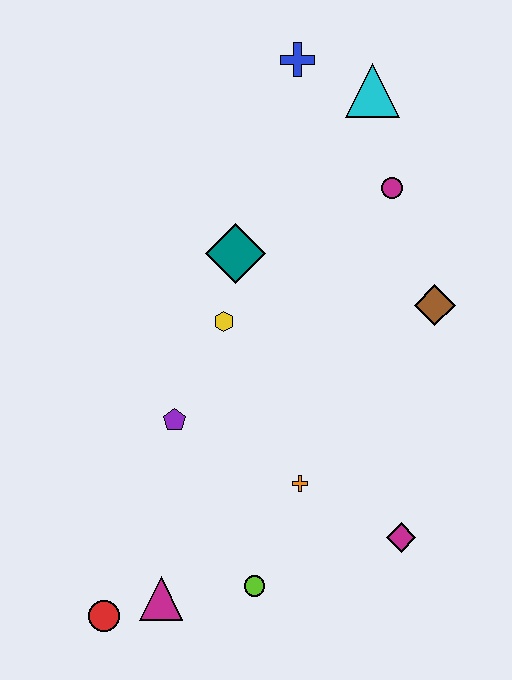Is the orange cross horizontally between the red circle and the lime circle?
No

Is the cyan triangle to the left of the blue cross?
No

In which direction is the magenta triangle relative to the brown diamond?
The magenta triangle is below the brown diamond.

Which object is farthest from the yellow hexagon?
The red circle is farthest from the yellow hexagon.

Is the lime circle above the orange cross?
No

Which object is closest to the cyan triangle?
The blue cross is closest to the cyan triangle.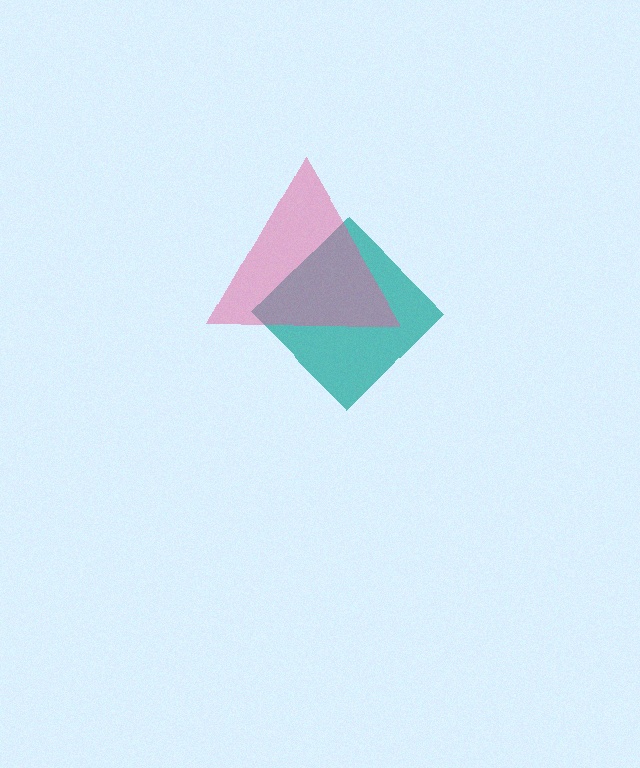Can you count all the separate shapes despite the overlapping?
Yes, there are 2 separate shapes.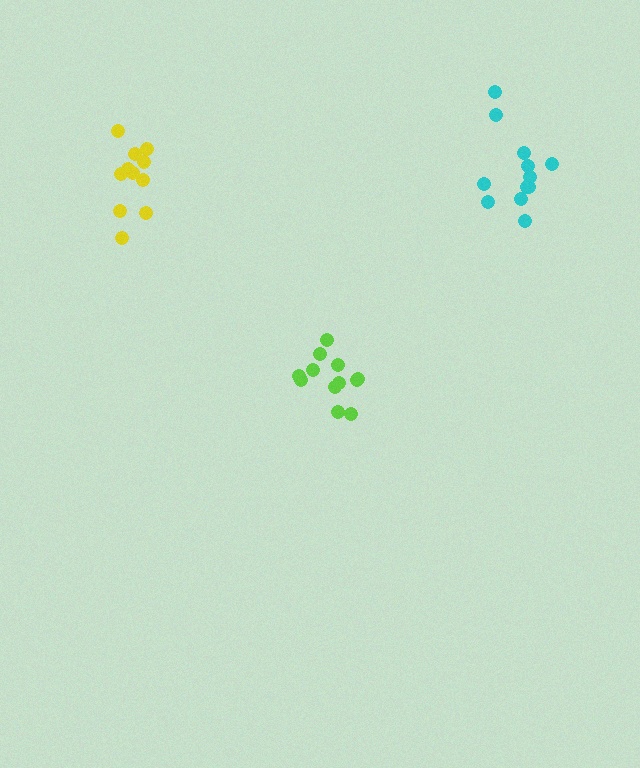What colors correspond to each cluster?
The clusters are colored: lime, yellow, cyan.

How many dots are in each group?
Group 1: 12 dots, Group 2: 11 dots, Group 3: 12 dots (35 total).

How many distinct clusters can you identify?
There are 3 distinct clusters.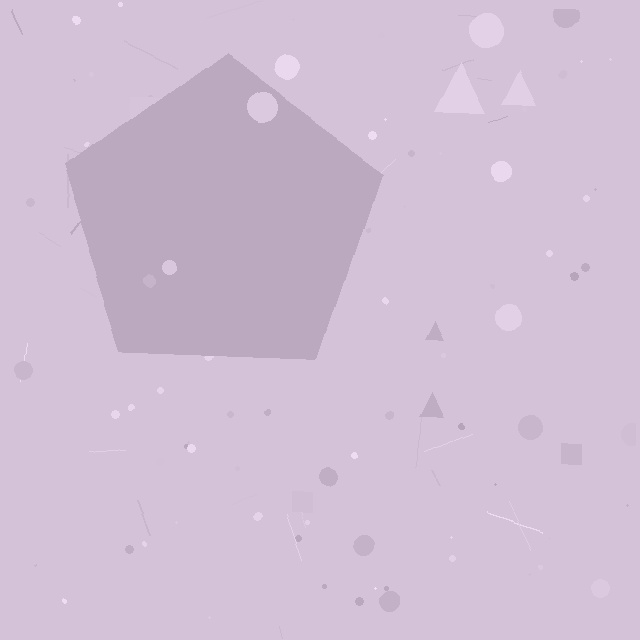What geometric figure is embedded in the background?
A pentagon is embedded in the background.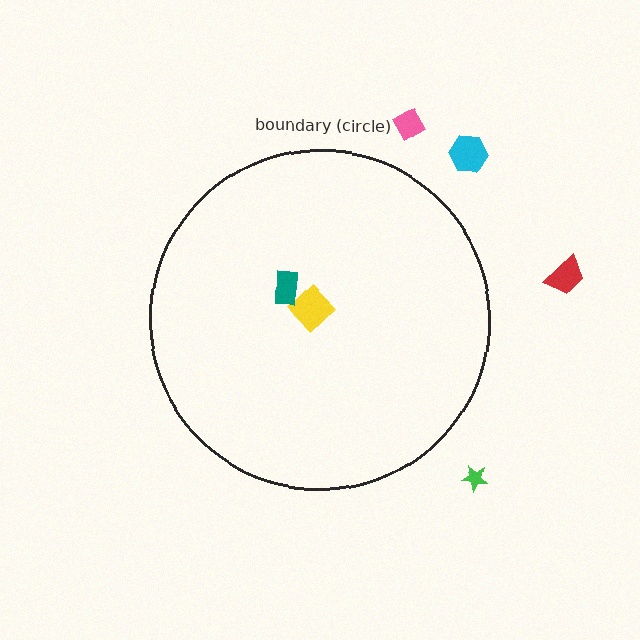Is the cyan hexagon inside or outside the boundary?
Outside.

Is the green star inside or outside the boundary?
Outside.